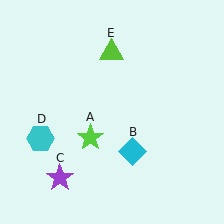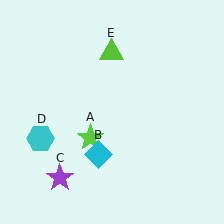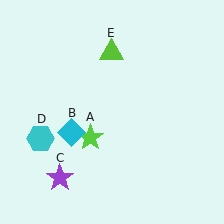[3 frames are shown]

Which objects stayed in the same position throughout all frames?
Lime star (object A) and purple star (object C) and cyan hexagon (object D) and lime triangle (object E) remained stationary.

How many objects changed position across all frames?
1 object changed position: cyan diamond (object B).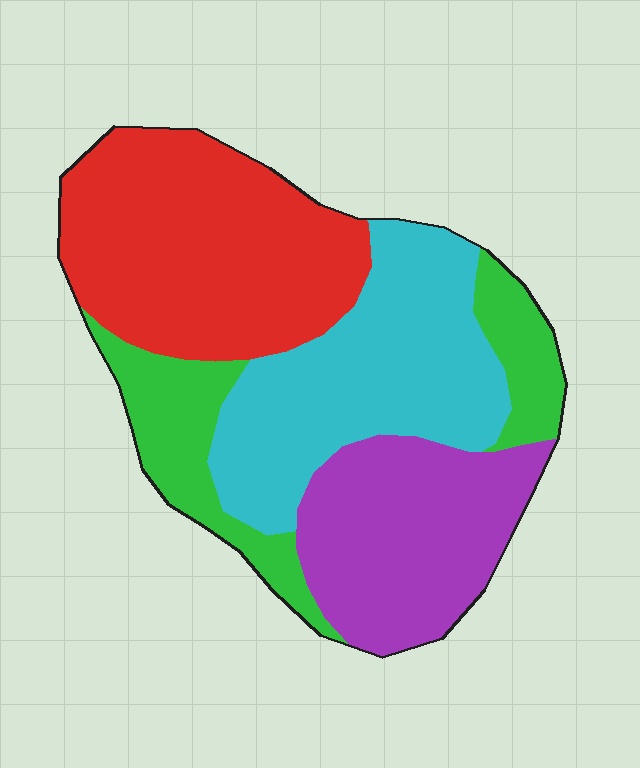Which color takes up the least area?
Green, at roughly 20%.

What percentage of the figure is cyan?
Cyan covers 28% of the figure.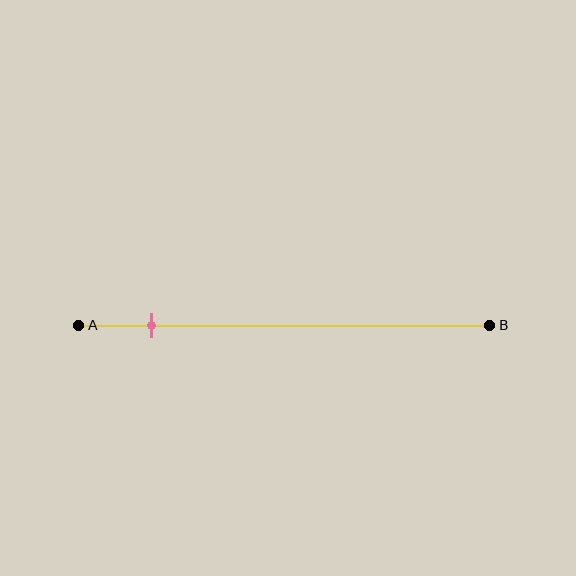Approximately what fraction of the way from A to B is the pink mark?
The pink mark is approximately 20% of the way from A to B.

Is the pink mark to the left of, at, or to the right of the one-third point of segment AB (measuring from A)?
The pink mark is to the left of the one-third point of segment AB.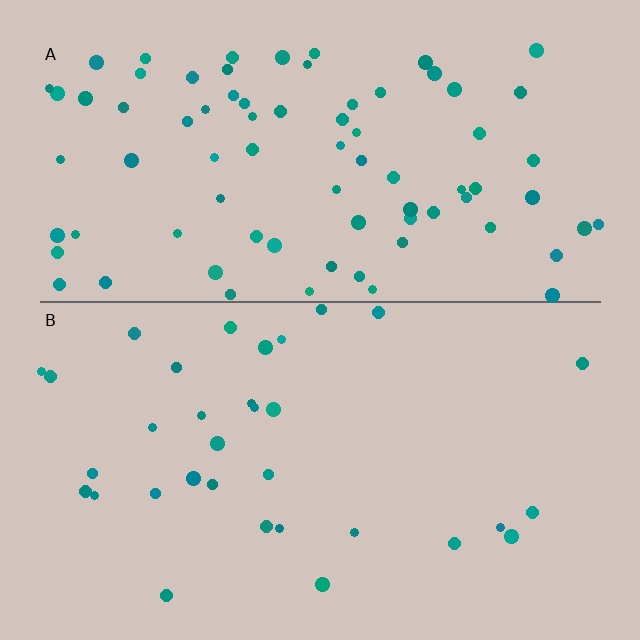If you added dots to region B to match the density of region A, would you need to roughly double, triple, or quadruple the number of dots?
Approximately double.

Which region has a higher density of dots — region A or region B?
A (the top).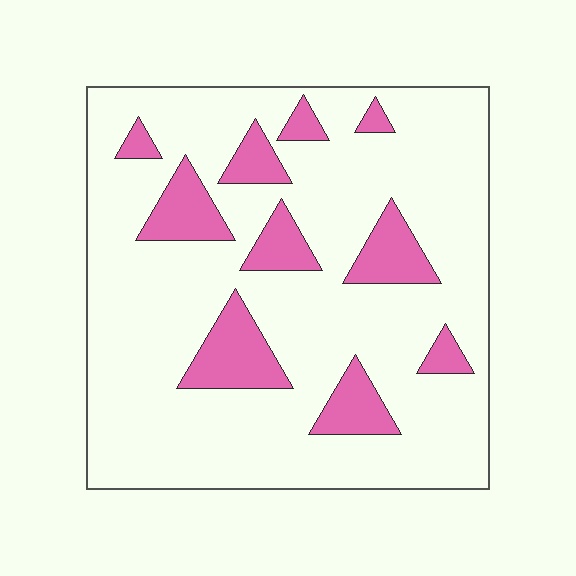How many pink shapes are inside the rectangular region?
10.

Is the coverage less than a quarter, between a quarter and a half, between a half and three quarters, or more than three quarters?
Less than a quarter.